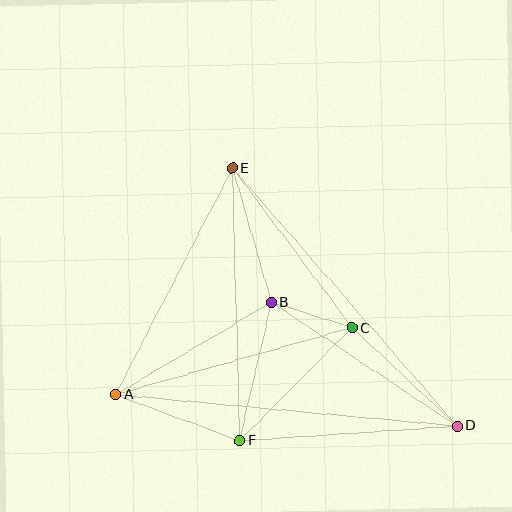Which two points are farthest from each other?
Points A and D are farthest from each other.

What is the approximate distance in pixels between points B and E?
The distance between B and E is approximately 140 pixels.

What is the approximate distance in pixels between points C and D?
The distance between C and D is approximately 144 pixels.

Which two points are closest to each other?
Points B and C are closest to each other.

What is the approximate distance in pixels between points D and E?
The distance between D and E is approximately 342 pixels.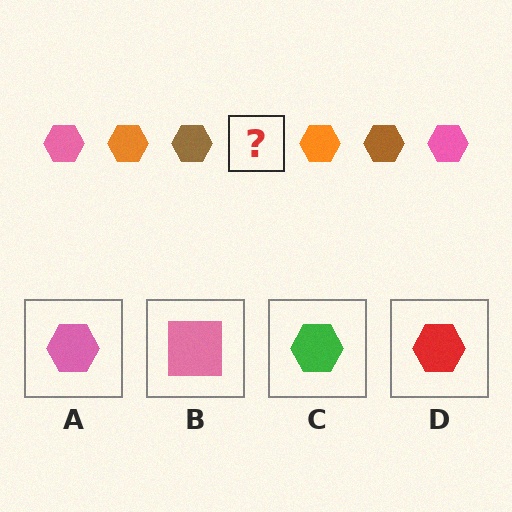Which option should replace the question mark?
Option A.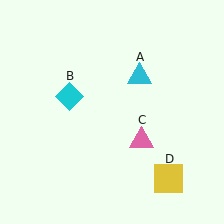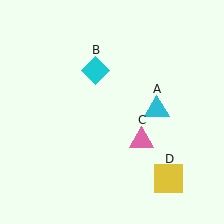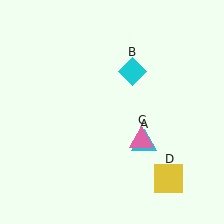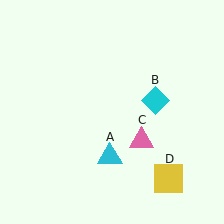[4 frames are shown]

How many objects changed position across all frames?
2 objects changed position: cyan triangle (object A), cyan diamond (object B).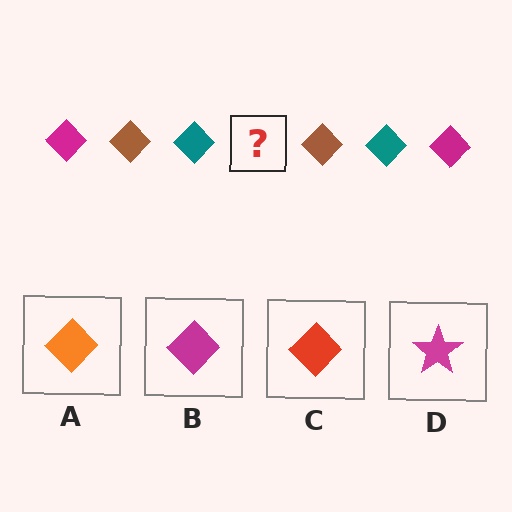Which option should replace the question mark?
Option B.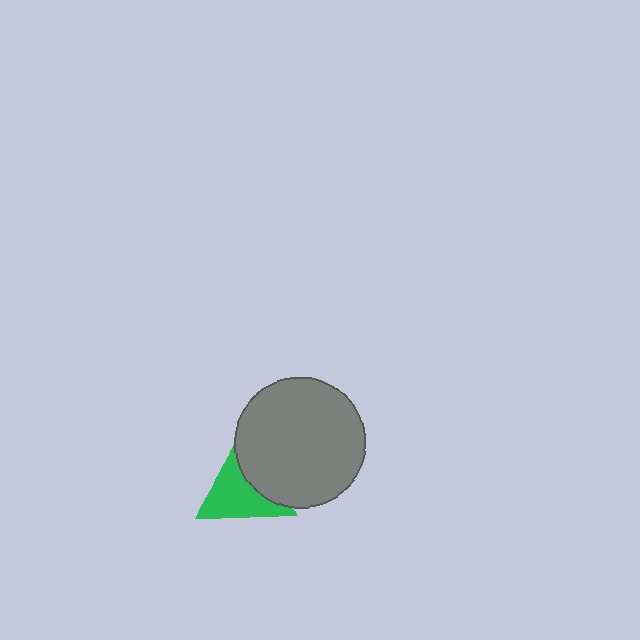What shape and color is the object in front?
The object in front is a gray circle.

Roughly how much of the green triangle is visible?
About half of it is visible (roughly 63%).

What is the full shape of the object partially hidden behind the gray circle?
The partially hidden object is a green triangle.